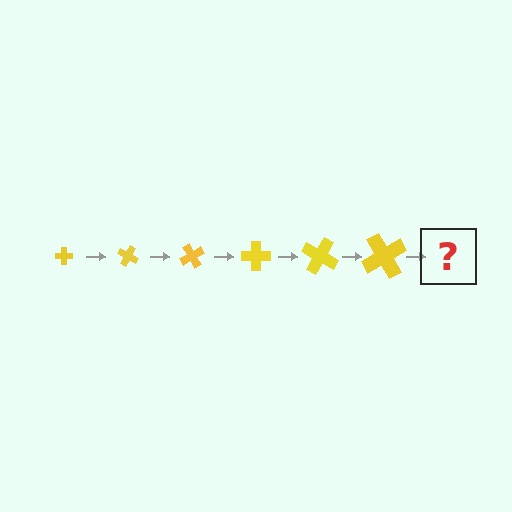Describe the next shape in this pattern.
It should be a cross, larger than the previous one and rotated 180 degrees from the start.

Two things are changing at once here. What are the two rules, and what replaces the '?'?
The two rules are that the cross grows larger each step and it rotates 30 degrees each step. The '?' should be a cross, larger than the previous one and rotated 180 degrees from the start.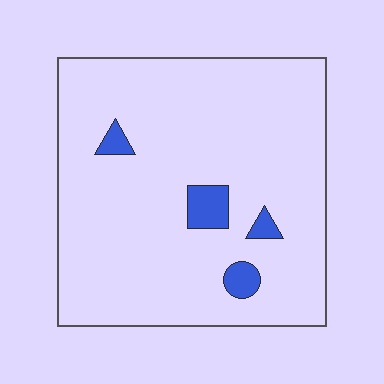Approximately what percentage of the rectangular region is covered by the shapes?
Approximately 5%.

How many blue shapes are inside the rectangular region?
4.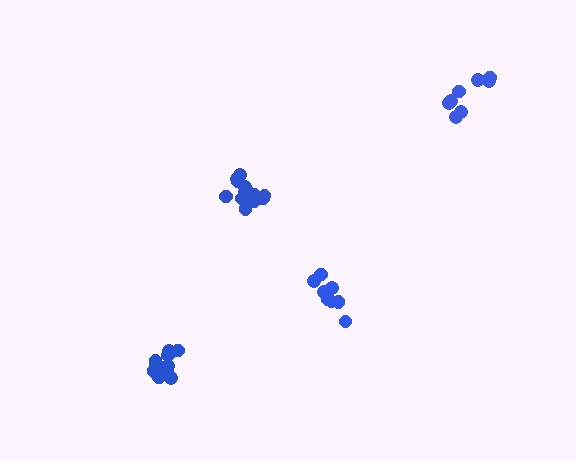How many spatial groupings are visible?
There are 4 spatial groupings.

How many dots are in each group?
Group 1: 8 dots, Group 2: 14 dots, Group 3: 8 dots, Group 4: 12 dots (42 total).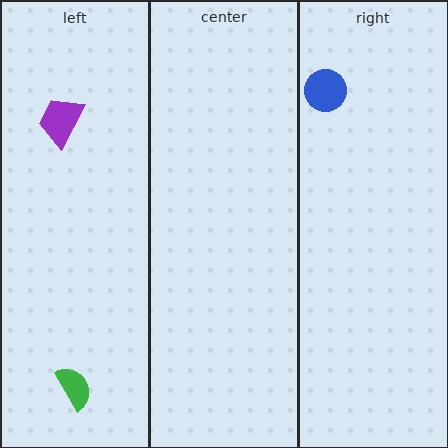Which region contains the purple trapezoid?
The left region.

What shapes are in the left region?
The purple trapezoid, the green semicircle.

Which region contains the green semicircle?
The left region.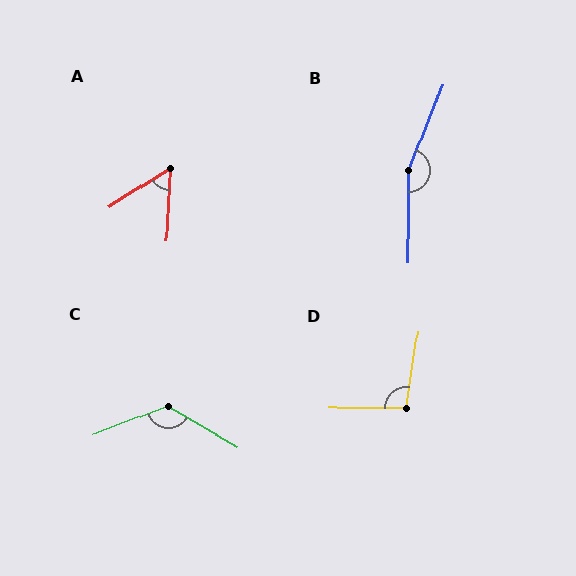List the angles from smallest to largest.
A (55°), D (98°), C (128°), B (158°).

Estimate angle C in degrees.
Approximately 128 degrees.